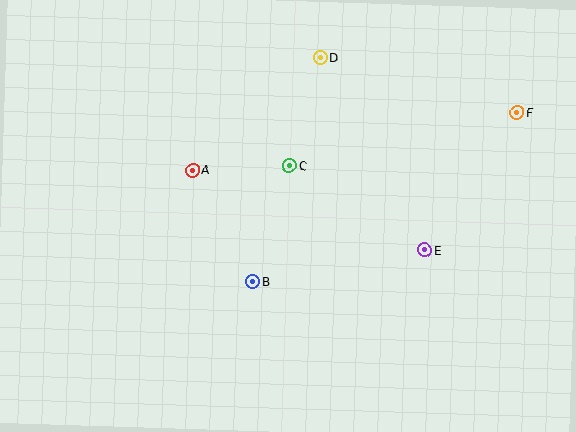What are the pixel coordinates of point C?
Point C is at (290, 166).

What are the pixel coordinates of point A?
Point A is at (193, 170).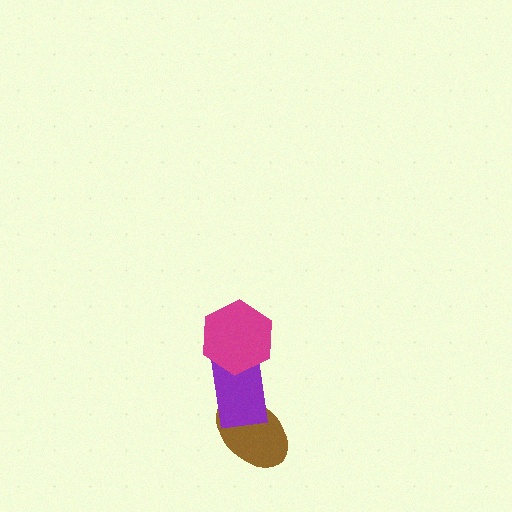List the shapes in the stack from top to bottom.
From top to bottom: the magenta hexagon, the purple rectangle, the brown ellipse.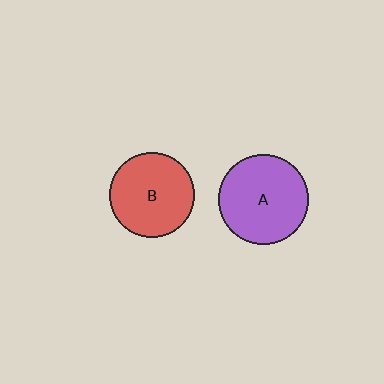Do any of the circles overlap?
No, none of the circles overlap.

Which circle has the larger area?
Circle A (purple).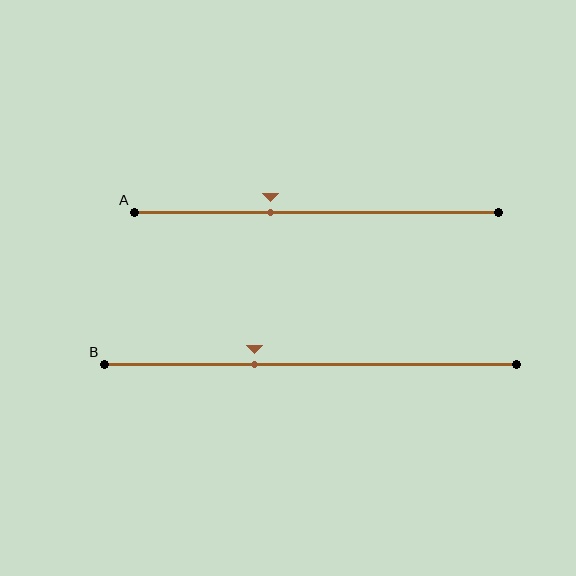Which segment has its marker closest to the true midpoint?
Segment A has its marker closest to the true midpoint.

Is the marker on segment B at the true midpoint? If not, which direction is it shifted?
No, the marker on segment B is shifted to the left by about 14% of the segment length.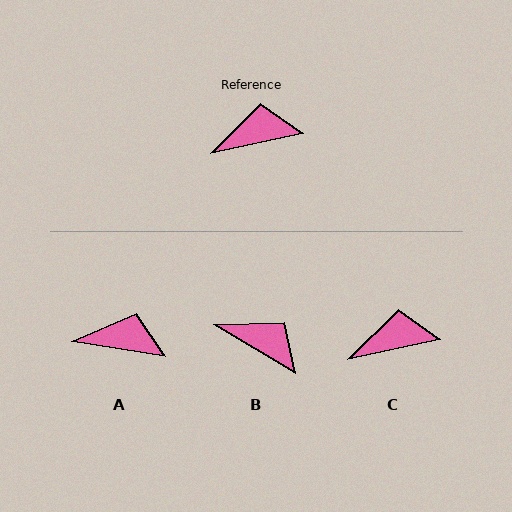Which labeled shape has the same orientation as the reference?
C.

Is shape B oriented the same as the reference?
No, it is off by about 43 degrees.